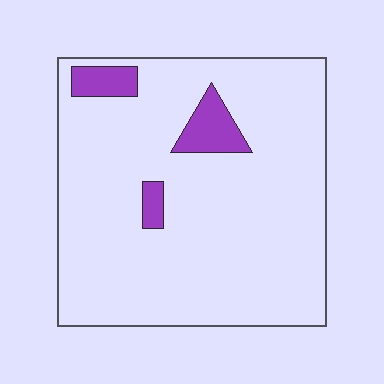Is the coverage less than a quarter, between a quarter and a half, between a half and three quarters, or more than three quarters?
Less than a quarter.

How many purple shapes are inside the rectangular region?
3.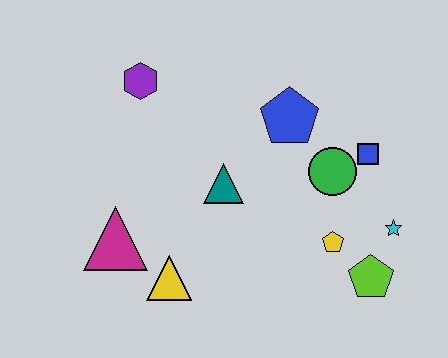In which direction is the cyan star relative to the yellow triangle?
The cyan star is to the right of the yellow triangle.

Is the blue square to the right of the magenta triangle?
Yes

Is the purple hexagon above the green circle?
Yes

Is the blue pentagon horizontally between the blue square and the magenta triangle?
Yes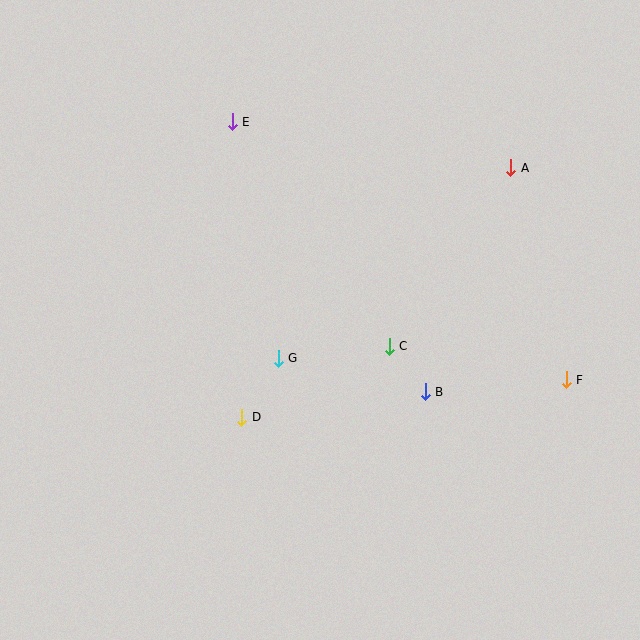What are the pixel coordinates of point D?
Point D is at (242, 417).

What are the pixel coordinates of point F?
Point F is at (566, 380).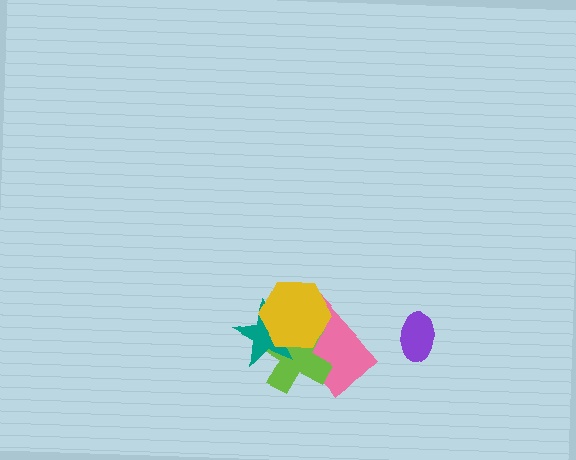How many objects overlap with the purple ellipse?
0 objects overlap with the purple ellipse.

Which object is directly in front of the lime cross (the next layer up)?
The teal star is directly in front of the lime cross.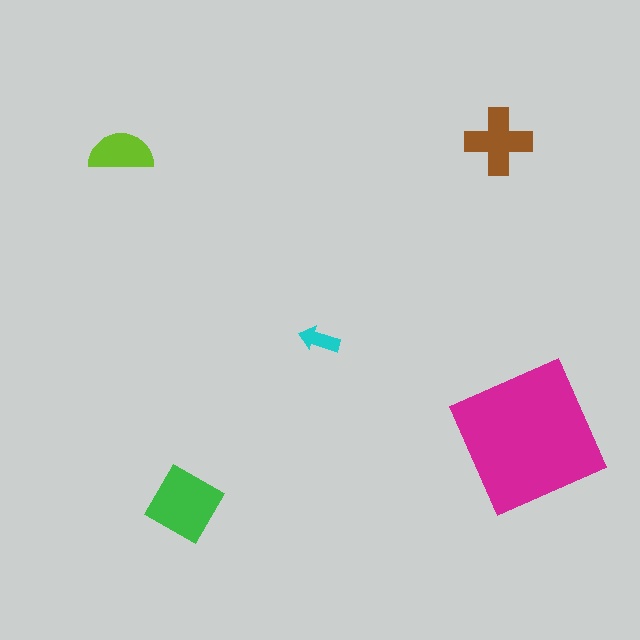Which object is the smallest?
The cyan arrow.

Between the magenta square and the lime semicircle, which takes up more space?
The magenta square.